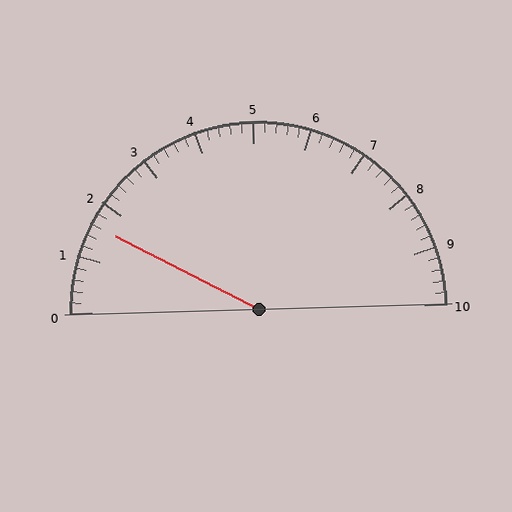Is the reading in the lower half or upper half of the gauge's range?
The reading is in the lower half of the range (0 to 10).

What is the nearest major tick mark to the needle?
The nearest major tick mark is 2.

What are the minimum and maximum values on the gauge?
The gauge ranges from 0 to 10.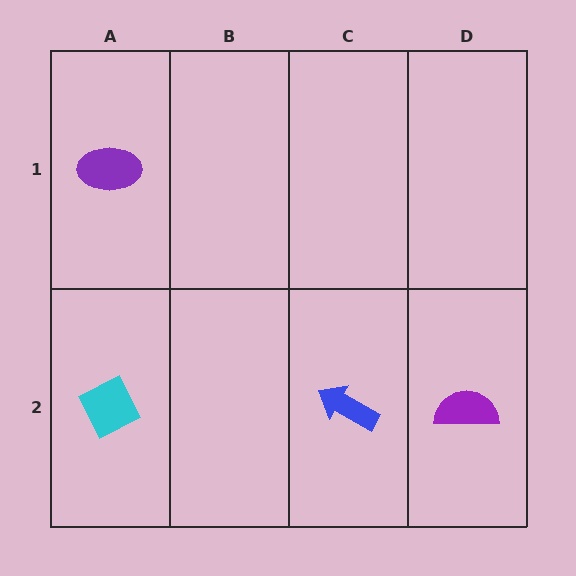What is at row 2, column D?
A purple semicircle.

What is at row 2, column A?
A cyan diamond.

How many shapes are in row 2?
3 shapes.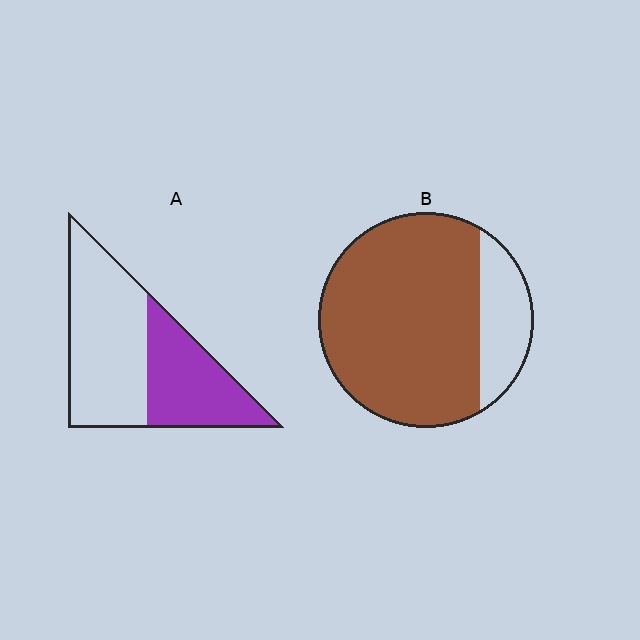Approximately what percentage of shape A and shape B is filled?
A is approximately 40% and B is approximately 80%.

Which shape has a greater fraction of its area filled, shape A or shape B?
Shape B.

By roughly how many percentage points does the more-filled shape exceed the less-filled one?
By roughly 40 percentage points (B over A).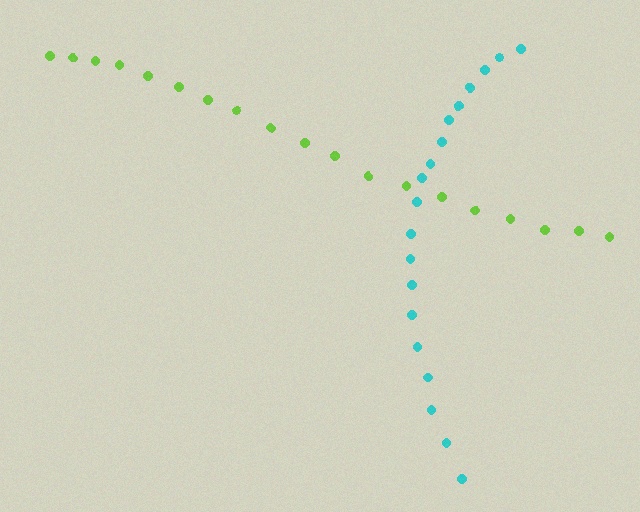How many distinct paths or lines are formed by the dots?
There are 2 distinct paths.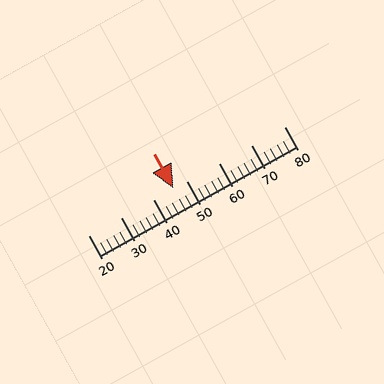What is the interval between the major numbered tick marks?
The major tick marks are spaced 10 units apart.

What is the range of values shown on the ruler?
The ruler shows values from 20 to 80.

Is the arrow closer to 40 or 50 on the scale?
The arrow is closer to 50.